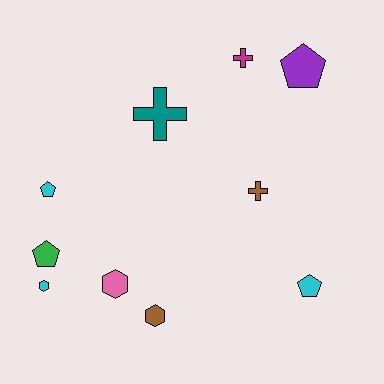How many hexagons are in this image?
There are 3 hexagons.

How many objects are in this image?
There are 10 objects.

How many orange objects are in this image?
There are no orange objects.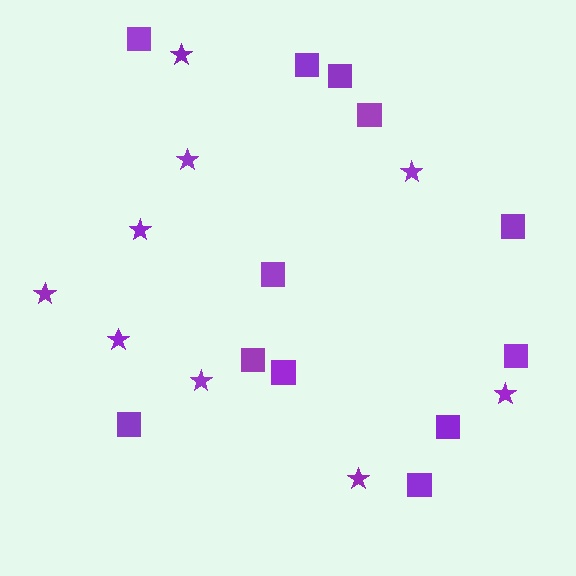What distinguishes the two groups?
There are 2 groups: one group of squares (12) and one group of stars (9).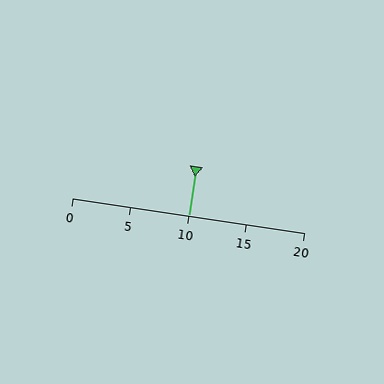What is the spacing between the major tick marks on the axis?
The major ticks are spaced 5 apart.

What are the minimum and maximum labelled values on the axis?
The axis runs from 0 to 20.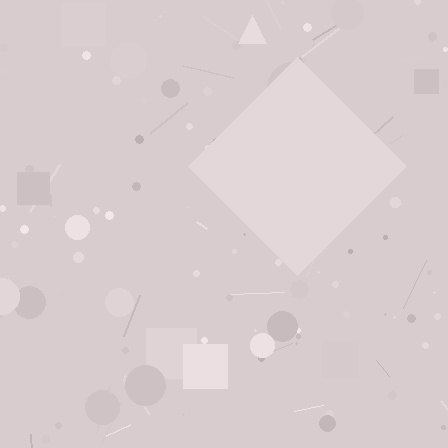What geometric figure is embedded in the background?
A diamond is embedded in the background.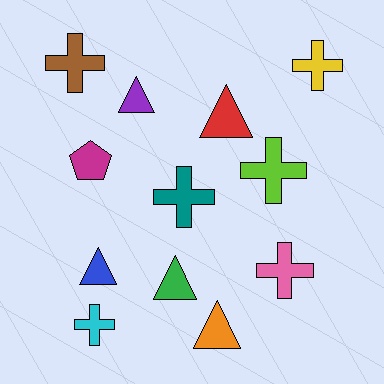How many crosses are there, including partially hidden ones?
There are 6 crosses.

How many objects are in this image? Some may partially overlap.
There are 12 objects.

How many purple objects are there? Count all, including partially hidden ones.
There is 1 purple object.